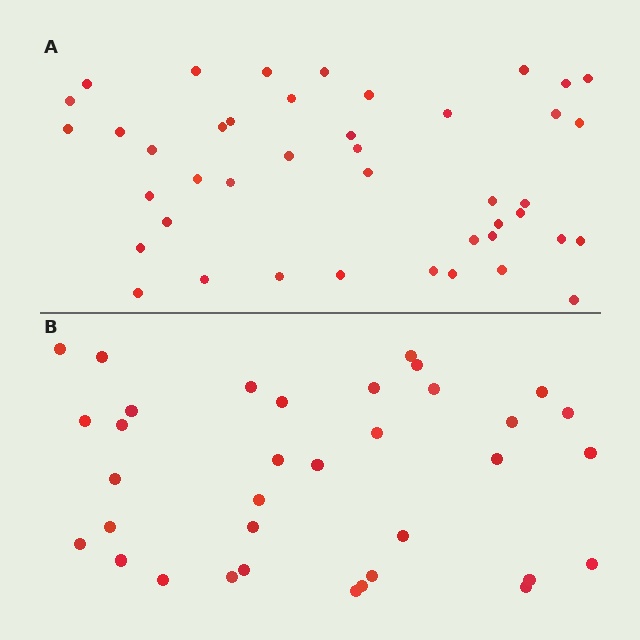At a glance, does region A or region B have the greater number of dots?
Region A (the top region) has more dots.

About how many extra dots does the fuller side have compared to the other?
Region A has roughly 8 or so more dots than region B.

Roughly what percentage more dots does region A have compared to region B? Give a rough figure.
About 25% more.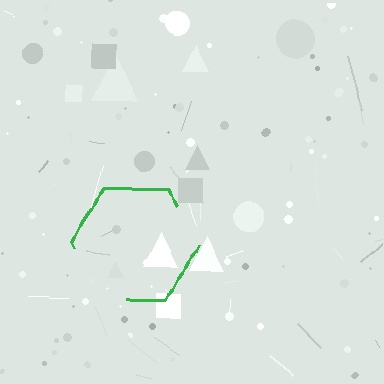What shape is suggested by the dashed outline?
The dashed outline suggests a hexagon.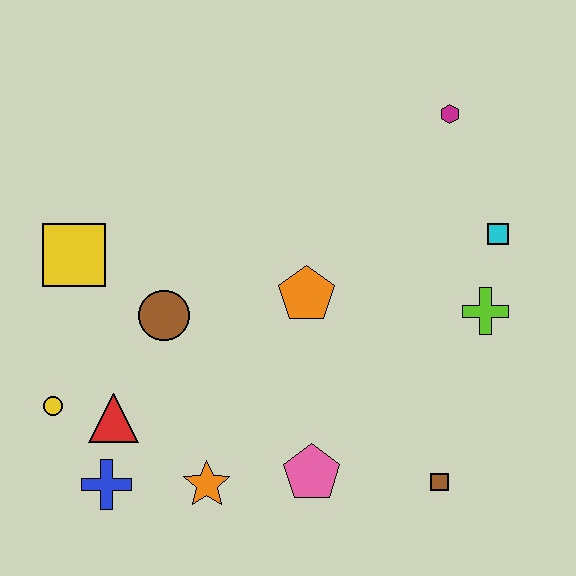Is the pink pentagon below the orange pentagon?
Yes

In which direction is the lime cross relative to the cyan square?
The lime cross is below the cyan square.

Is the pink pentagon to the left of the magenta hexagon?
Yes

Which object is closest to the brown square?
The pink pentagon is closest to the brown square.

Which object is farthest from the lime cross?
The yellow circle is farthest from the lime cross.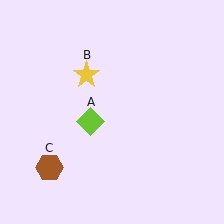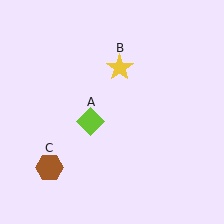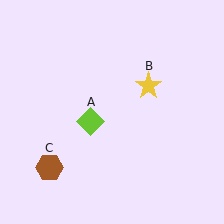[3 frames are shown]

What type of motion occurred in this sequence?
The yellow star (object B) rotated clockwise around the center of the scene.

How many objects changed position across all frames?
1 object changed position: yellow star (object B).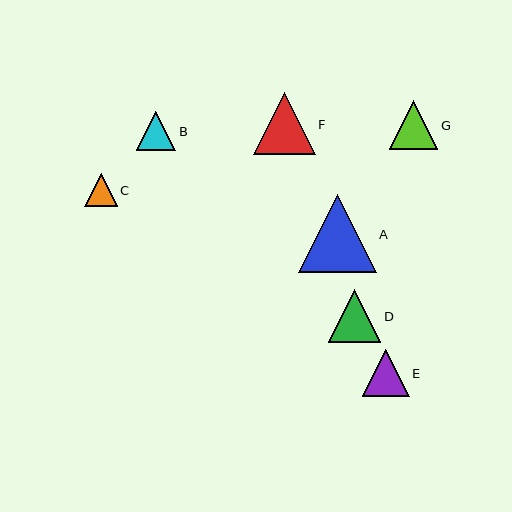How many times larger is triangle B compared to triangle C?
Triangle B is approximately 1.2 times the size of triangle C.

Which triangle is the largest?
Triangle A is the largest with a size of approximately 77 pixels.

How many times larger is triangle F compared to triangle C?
Triangle F is approximately 1.9 times the size of triangle C.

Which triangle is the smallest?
Triangle C is the smallest with a size of approximately 33 pixels.